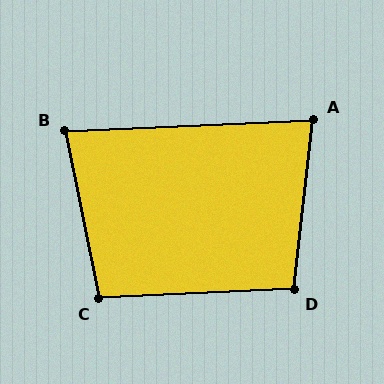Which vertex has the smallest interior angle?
A, at approximately 81 degrees.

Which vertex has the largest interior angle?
C, at approximately 99 degrees.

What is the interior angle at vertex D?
Approximately 99 degrees (obtuse).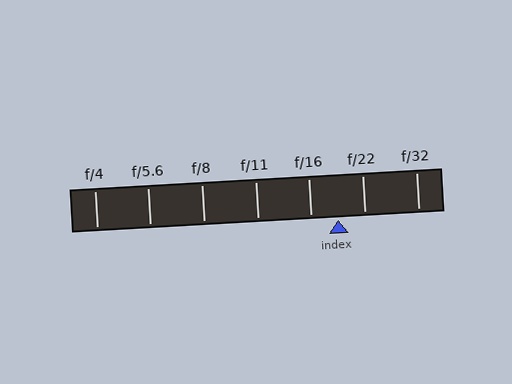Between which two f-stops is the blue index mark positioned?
The index mark is between f/16 and f/22.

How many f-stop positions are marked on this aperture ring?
There are 7 f-stop positions marked.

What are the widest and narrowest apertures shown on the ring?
The widest aperture shown is f/4 and the narrowest is f/32.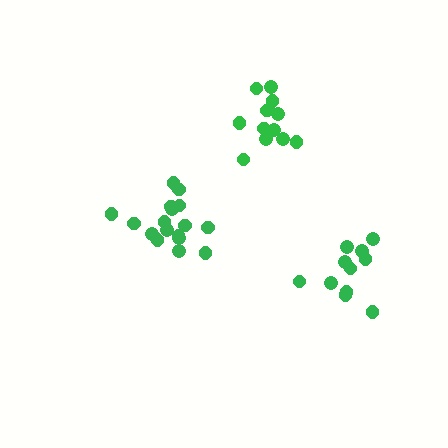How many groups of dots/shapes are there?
There are 3 groups.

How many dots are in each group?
Group 1: 12 dots, Group 2: 11 dots, Group 3: 17 dots (40 total).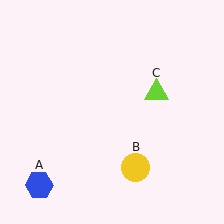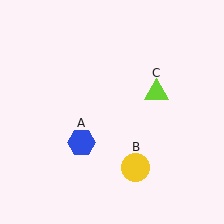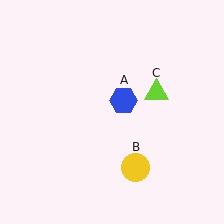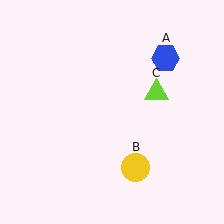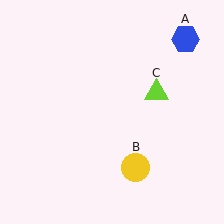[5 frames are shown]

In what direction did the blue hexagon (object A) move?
The blue hexagon (object A) moved up and to the right.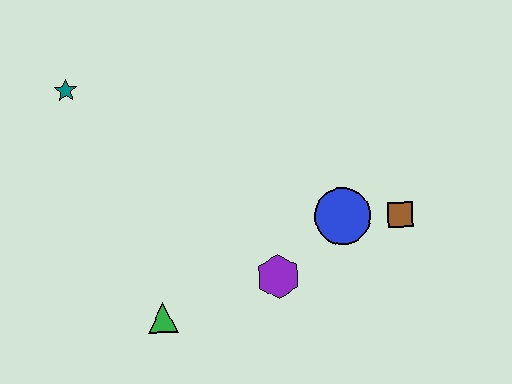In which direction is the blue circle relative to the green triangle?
The blue circle is to the right of the green triangle.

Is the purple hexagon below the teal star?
Yes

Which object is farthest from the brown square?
The teal star is farthest from the brown square.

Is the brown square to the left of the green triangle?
No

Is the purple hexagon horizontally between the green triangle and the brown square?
Yes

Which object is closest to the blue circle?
The brown square is closest to the blue circle.